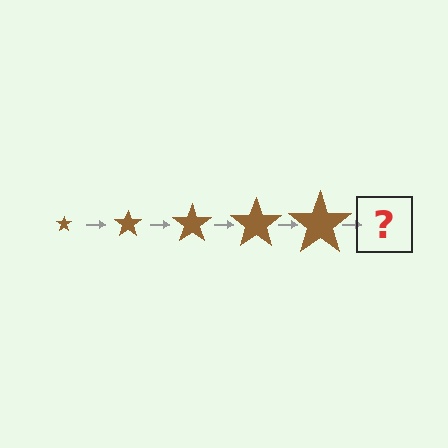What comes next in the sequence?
The next element should be a brown star, larger than the previous one.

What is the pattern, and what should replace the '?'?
The pattern is that the star gets progressively larger each step. The '?' should be a brown star, larger than the previous one.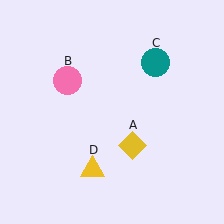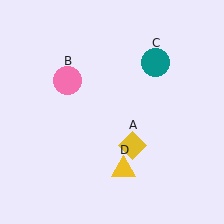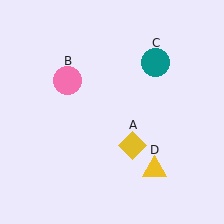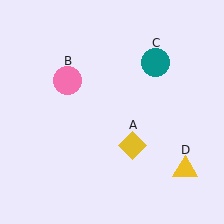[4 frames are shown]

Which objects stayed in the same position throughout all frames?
Yellow diamond (object A) and pink circle (object B) and teal circle (object C) remained stationary.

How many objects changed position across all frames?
1 object changed position: yellow triangle (object D).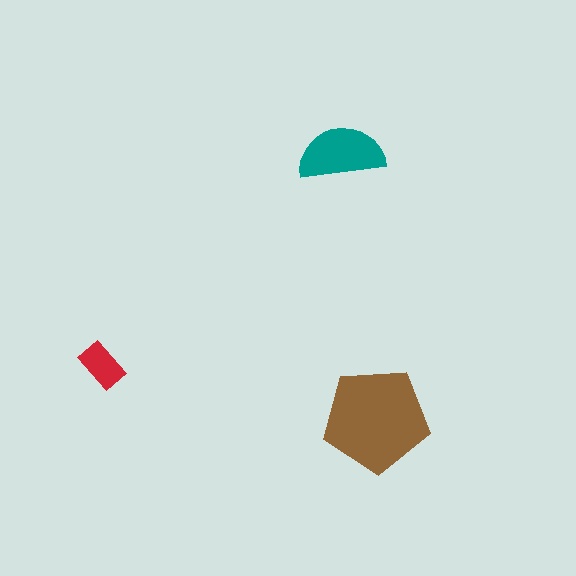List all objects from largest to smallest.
The brown pentagon, the teal semicircle, the red rectangle.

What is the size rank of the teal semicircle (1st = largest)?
2nd.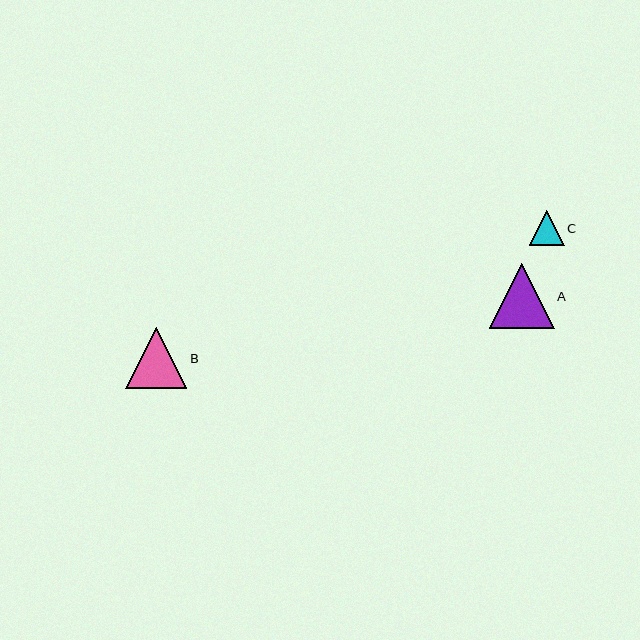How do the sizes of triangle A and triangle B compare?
Triangle A and triangle B are approximately the same size.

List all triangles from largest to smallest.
From largest to smallest: A, B, C.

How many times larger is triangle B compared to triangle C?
Triangle B is approximately 1.8 times the size of triangle C.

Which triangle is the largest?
Triangle A is the largest with a size of approximately 65 pixels.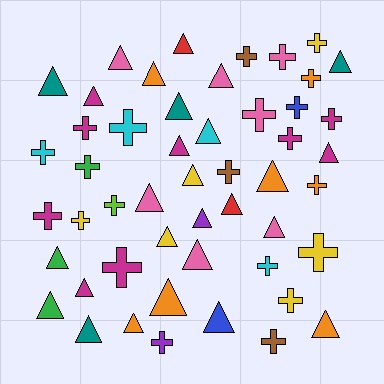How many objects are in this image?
There are 50 objects.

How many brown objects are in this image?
There are 3 brown objects.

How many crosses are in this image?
There are 23 crosses.